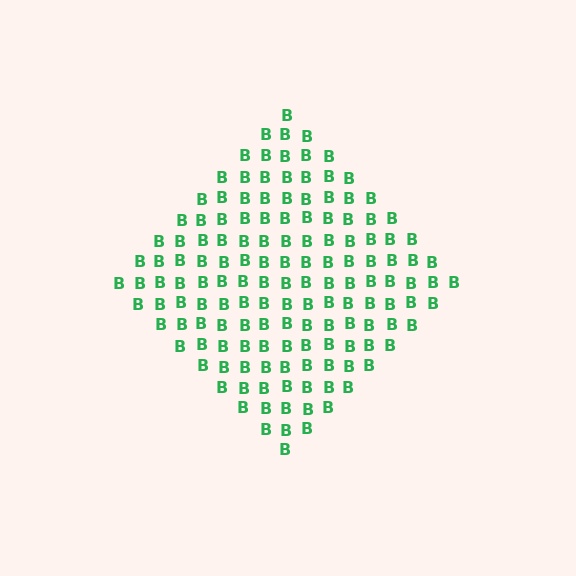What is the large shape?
The large shape is a diamond.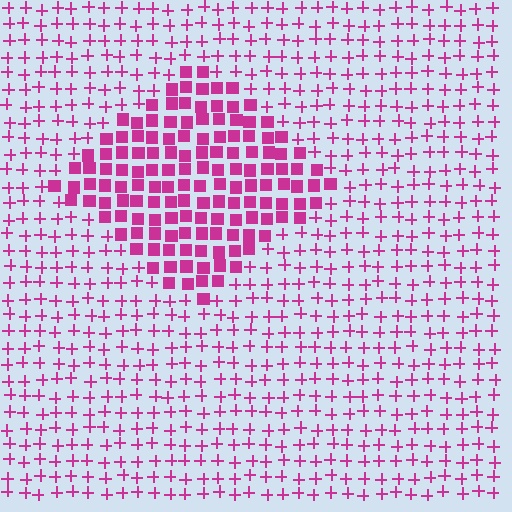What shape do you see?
I see a diamond.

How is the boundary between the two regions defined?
The boundary is defined by a change in element shape: squares inside vs. plus signs outside. All elements share the same color and spacing.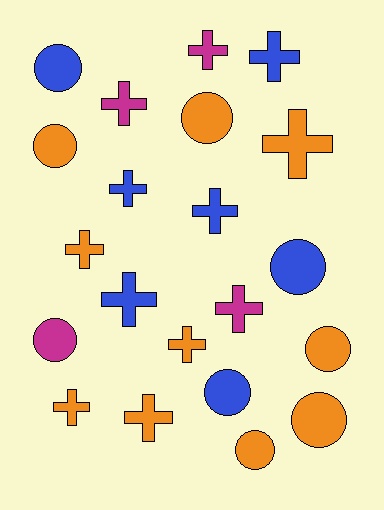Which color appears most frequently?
Orange, with 10 objects.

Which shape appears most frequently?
Cross, with 12 objects.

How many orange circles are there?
There are 5 orange circles.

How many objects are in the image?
There are 21 objects.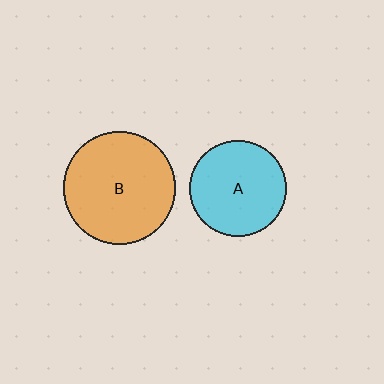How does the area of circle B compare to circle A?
Approximately 1.4 times.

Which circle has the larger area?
Circle B (orange).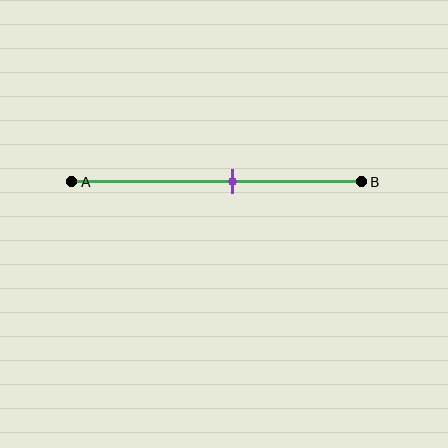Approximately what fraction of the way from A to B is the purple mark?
The purple mark is approximately 55% of the way from A to B.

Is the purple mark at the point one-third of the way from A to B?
No, the mark is at about 55% from A, not at the 33% one-third point.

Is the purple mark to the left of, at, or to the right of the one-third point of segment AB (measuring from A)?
The purple mark is to the right of the one-third point of segment AB.